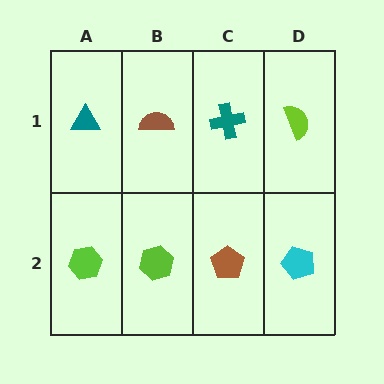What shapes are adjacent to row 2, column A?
A teal triangle (row 1, column A), a lime hexagon (row 2, column B).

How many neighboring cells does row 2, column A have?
2.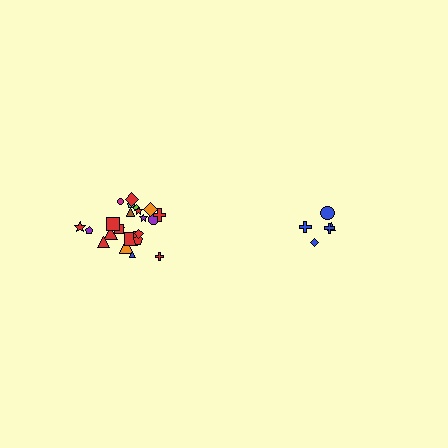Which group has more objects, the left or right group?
The left group.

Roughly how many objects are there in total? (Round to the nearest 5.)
Roughly 30 objects in total.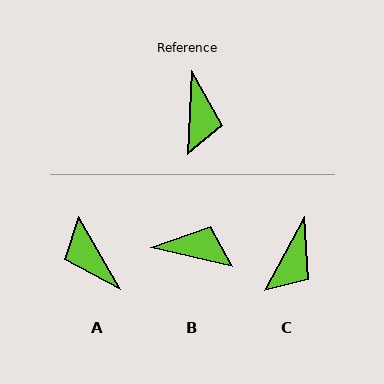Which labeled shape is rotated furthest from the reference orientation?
A, about 148 degrees away.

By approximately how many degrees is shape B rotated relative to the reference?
Approximately 79 degrees counter-clockwise.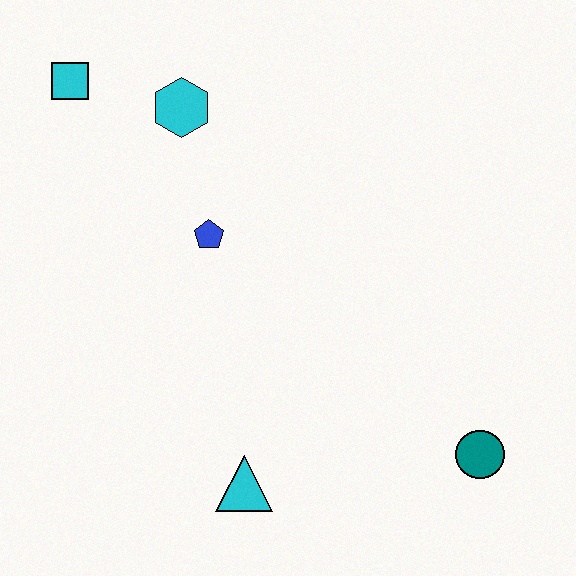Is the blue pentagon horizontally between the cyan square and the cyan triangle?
Yes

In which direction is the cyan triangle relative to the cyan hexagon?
The cyan triangle is below the cyan hexagon.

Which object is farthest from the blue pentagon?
The teal circle is farthest from the blue pentagon.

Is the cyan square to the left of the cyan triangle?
Yes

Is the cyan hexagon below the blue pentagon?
No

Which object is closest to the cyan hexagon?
The cyan square is closest to the cyan hexagon.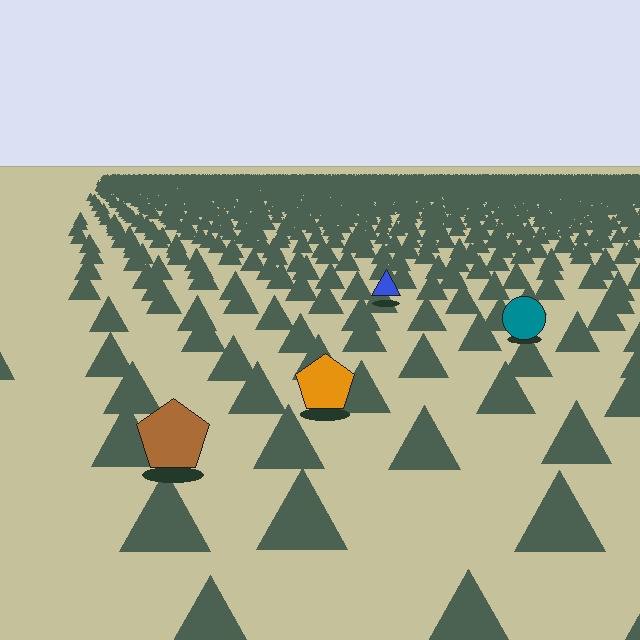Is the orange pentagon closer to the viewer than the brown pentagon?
No. The brown pentagon is closer — you can tell from the texture gradient: the ground texture is coarser near it.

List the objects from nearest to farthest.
From nearest to farthest: the brown pentagon, the orange pentagon, the teal circle, the blue triangle.